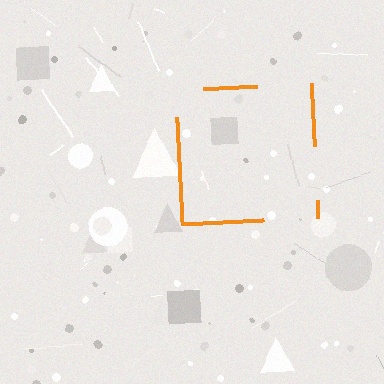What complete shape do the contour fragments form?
The contour fragments form a square.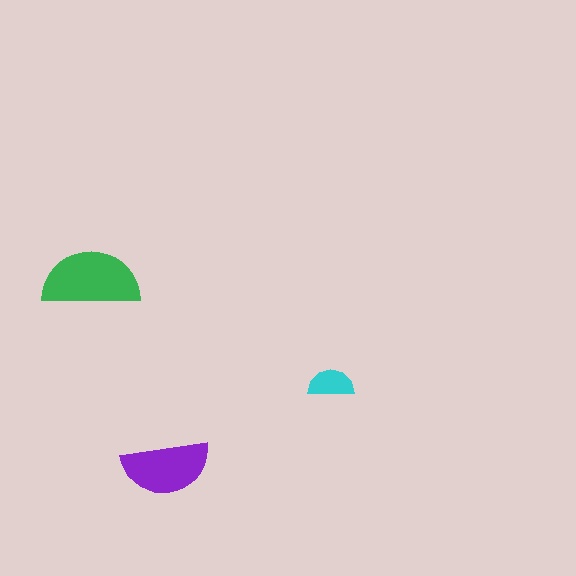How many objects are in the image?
There are 3 objects in the image.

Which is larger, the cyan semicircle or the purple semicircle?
The purple one.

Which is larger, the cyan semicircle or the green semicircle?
The green one.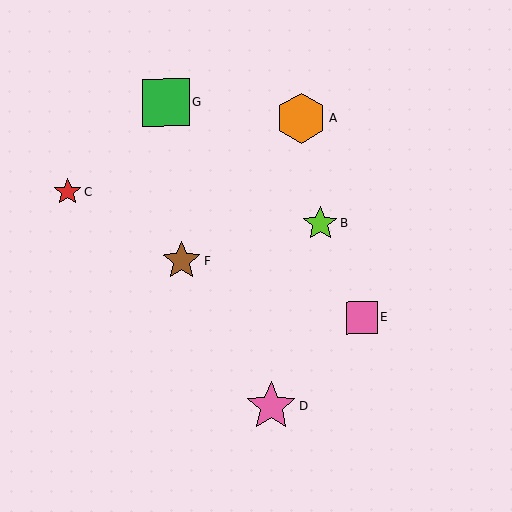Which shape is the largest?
The orange hexagon (labeled A) is the largest.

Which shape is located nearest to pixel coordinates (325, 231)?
The lime star (labeled B) at (320, 223) is nearest to that location.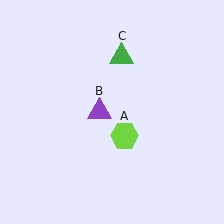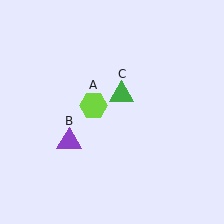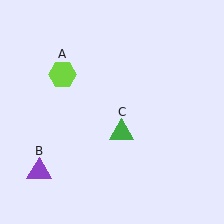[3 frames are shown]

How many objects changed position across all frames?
3 objects changed position: lime hexagon (object A), purple triangle (object B), green triangle (object C).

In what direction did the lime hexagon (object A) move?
The lime hexagon (object A) moved up and to the left.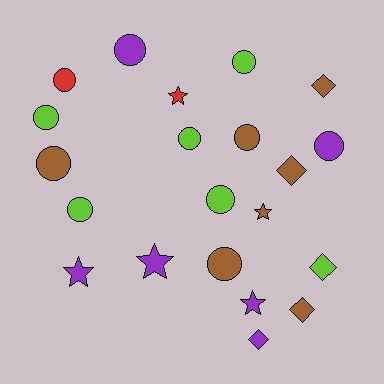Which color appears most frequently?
Brown, with 7 objects.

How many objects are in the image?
There are 21 objects.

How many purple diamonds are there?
There is 1 purple diamond.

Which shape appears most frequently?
Circle, with 11 objects.